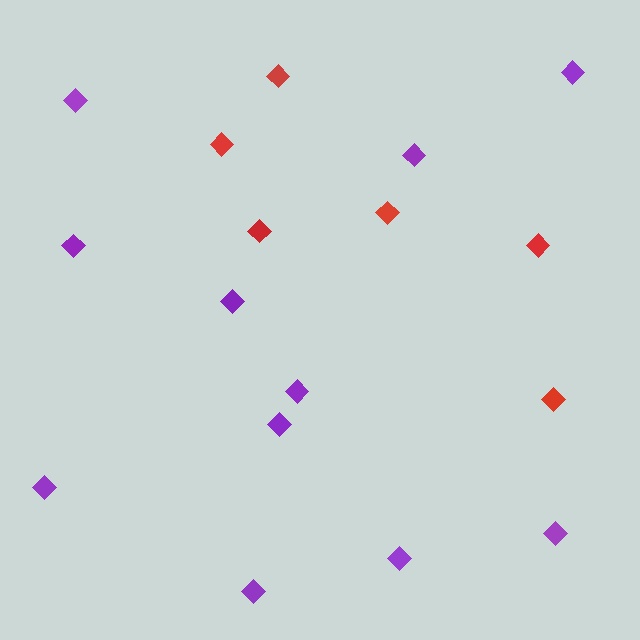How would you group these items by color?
There are 2 groups: one group of purple diamonds (11) and one group of red diamonds (6).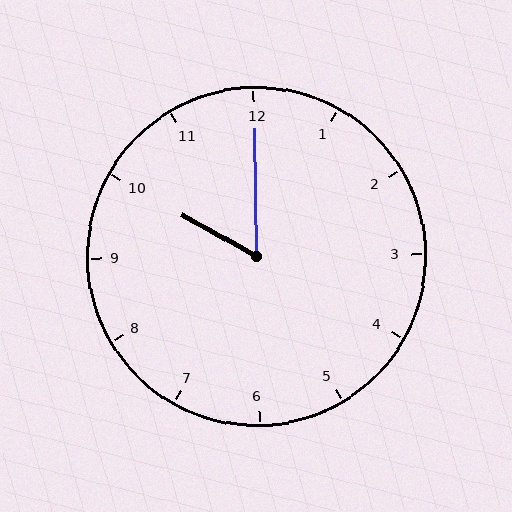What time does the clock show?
10:00.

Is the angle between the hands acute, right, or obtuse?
It is acute.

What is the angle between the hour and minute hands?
Approximately 60 degrees.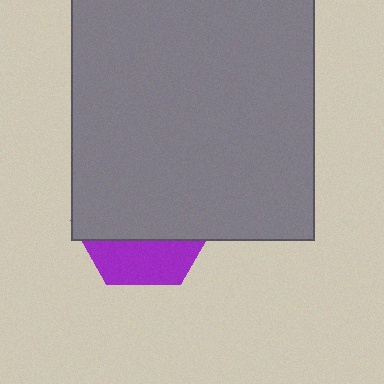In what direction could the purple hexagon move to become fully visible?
The purple hexagon could move down. That would shift it out from behind the gray square entirely.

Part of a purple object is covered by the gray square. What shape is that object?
It is a hexagon.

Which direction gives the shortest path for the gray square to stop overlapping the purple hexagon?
Moving up gives the shortest separation.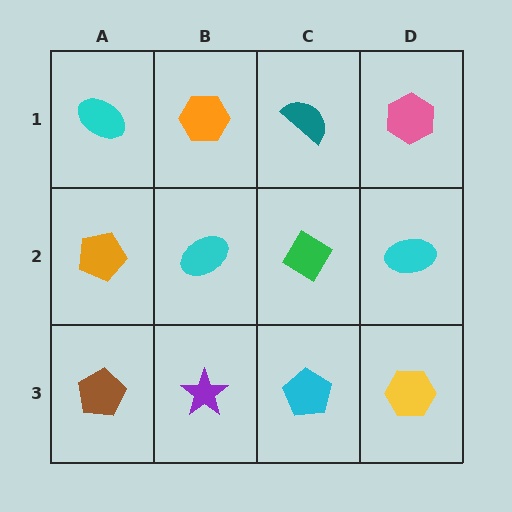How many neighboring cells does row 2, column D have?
3.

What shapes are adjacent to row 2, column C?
A teal semicircle (row 1, column C), a cyan pentagon (row 3, column C), a cyan ellipse (row 2, column B), a cyan ellipse (row 2, column D).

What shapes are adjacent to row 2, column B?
An orange hexagon (row 1, column B), a purple star (row 3, column B), an orange pentagon (row 2, column A), a green diamond (row 2, column C).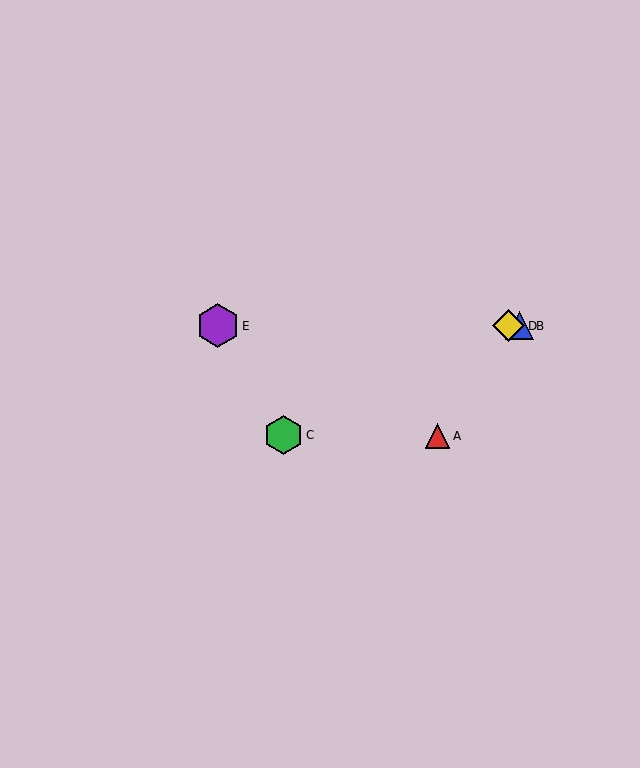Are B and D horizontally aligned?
Yes, both are at y≈326.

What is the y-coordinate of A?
Object A is at y≈436.